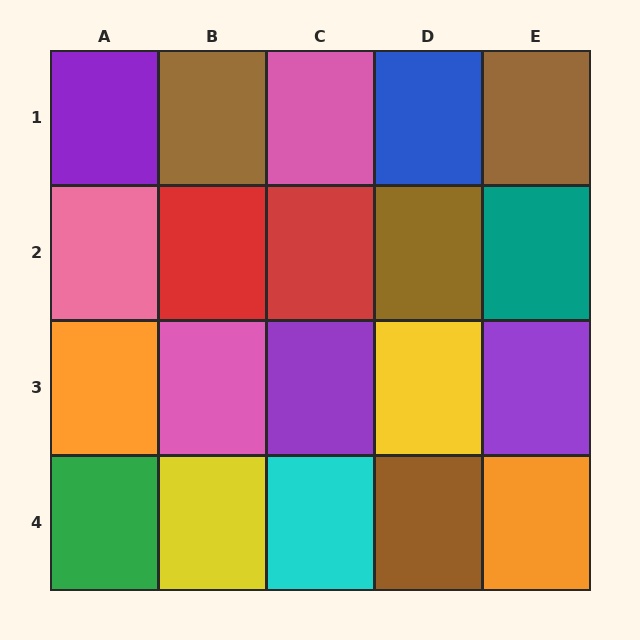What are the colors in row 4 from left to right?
Green, yellow, cyan, brown, orange.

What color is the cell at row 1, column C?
Pink.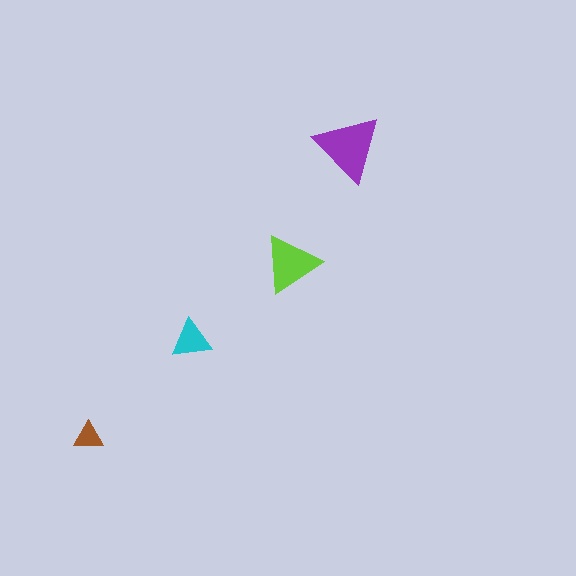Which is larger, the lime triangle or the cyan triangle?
The lime one.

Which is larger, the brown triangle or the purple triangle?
The purple one.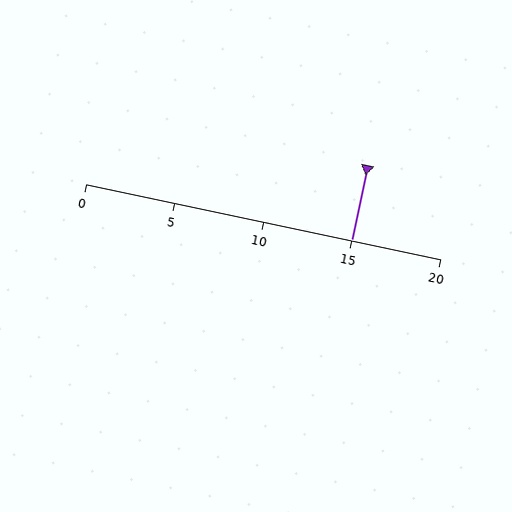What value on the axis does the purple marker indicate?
The marker indicates approximately 15.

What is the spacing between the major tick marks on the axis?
The major ticks are spaced 5 apart.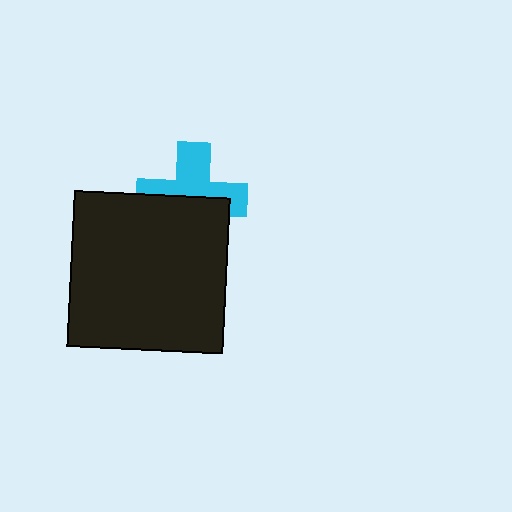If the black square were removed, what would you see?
You would see the complete cyan cross.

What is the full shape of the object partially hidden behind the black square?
The partially hidden object is a cyan cross.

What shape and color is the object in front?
The object in front is a black square.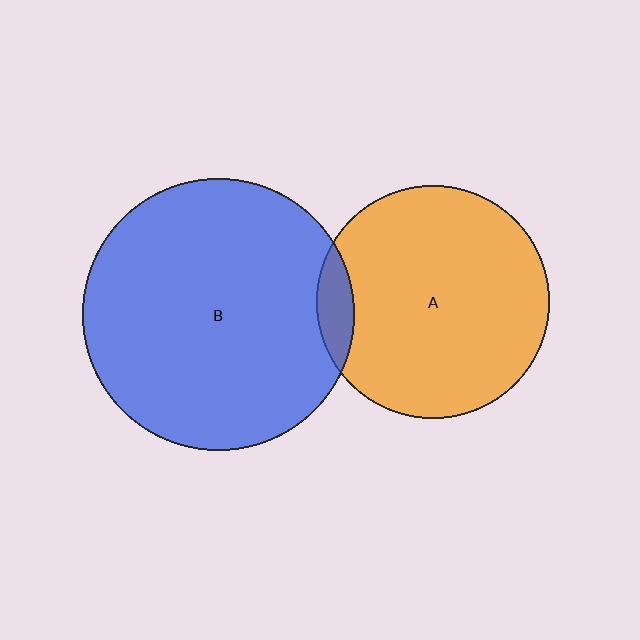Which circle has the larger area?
Circle B (blue).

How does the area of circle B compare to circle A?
Approximately 1.4 times.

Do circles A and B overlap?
Yes.